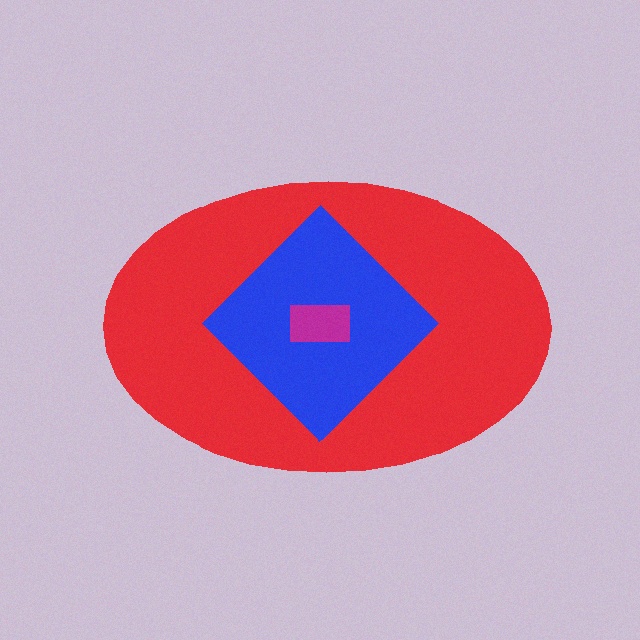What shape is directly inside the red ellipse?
The blue diamond.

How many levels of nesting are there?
3.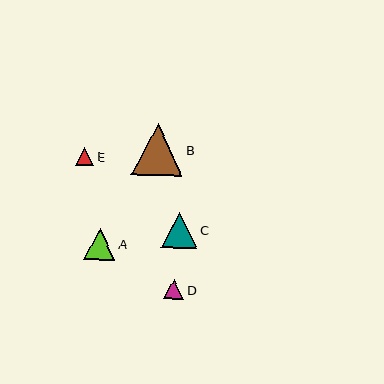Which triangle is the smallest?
Triangle E is the smallest with a size of approximately 18 pixels.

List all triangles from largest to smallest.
From largest to smallest: B, C, A, D, E.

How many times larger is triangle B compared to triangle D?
Triangle B is approximately 2.6 times the size of triangle D.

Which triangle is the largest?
Triangle B is the largest with a size of approximately 52 pixels.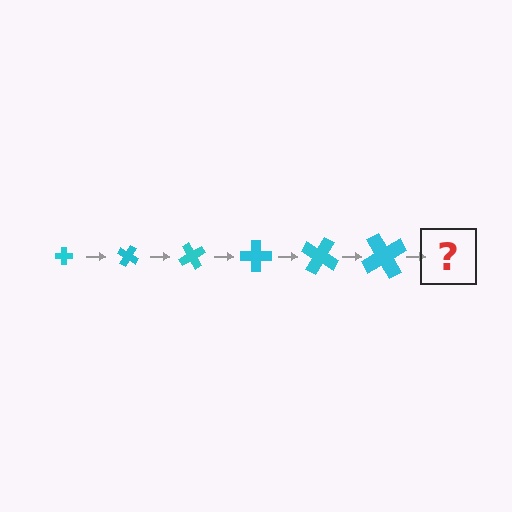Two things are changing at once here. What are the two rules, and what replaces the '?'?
The two rules are that the cross grows larger each step and it rotates 30 degrees each step. The '?' should be a cross, larger than the previous one and rotated 180 degrees from the start.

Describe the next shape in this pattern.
It should be a cross, larger than the previous one and rotated 180 degrees from the start.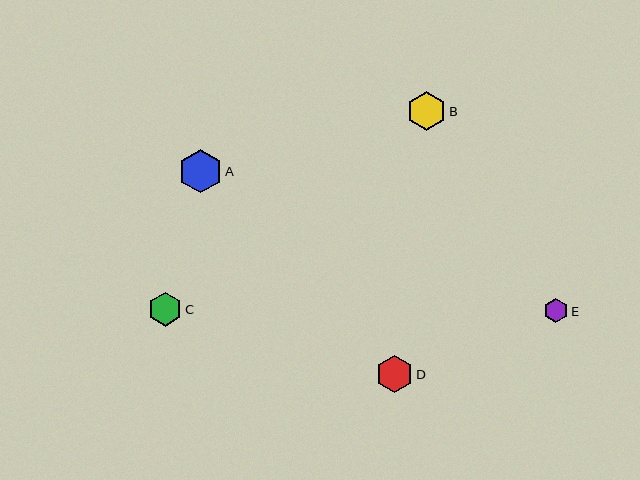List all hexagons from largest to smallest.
From largest to smallest: A, B, D, C, E.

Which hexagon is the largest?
Hexagon A is the largest with a size of approximately 44 pixels.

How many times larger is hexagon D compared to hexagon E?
Hexagon D is approximately 1.5 times the size of hexagon E.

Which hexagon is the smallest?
Hexagon E is the smallest with a size of approximately 24 pixels.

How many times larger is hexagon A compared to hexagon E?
Hexagon A is approximately 1.8 times the size of hexagon E.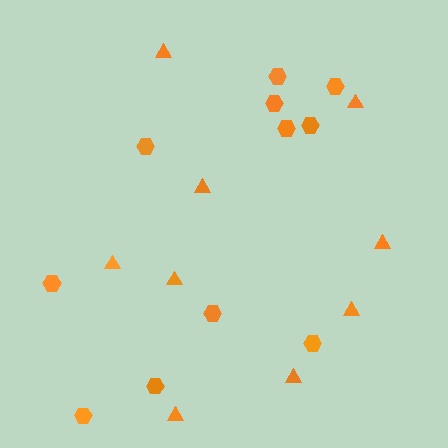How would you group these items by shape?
There are 2 groups: one group of triangles (9) and one group of hexagons (11).